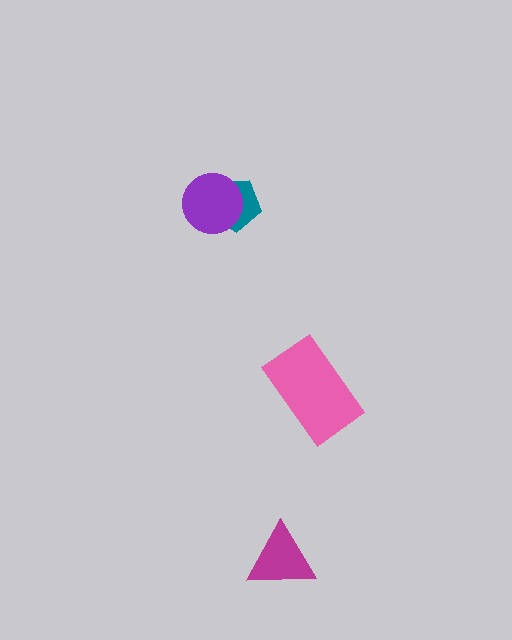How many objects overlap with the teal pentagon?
1 object overlaps with the teal pentagon.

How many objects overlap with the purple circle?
1 object overlaps with the purple circle.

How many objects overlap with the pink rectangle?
0 objects overlap with the pink rectangle.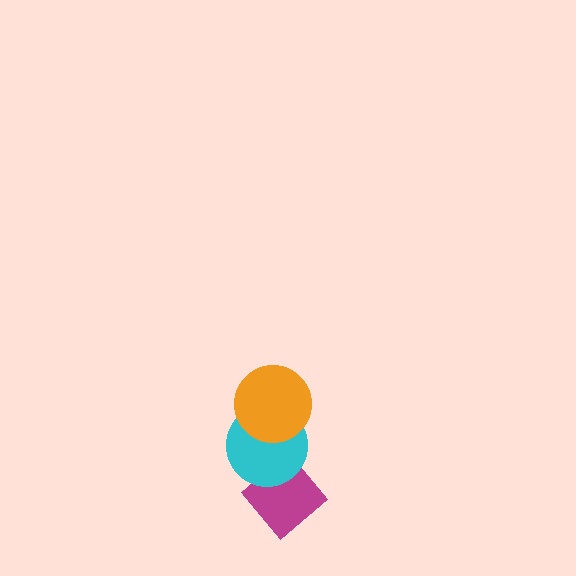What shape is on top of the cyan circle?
The orange circle is on top of the cyan circle.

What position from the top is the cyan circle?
The cyan circle is 2nd from the top.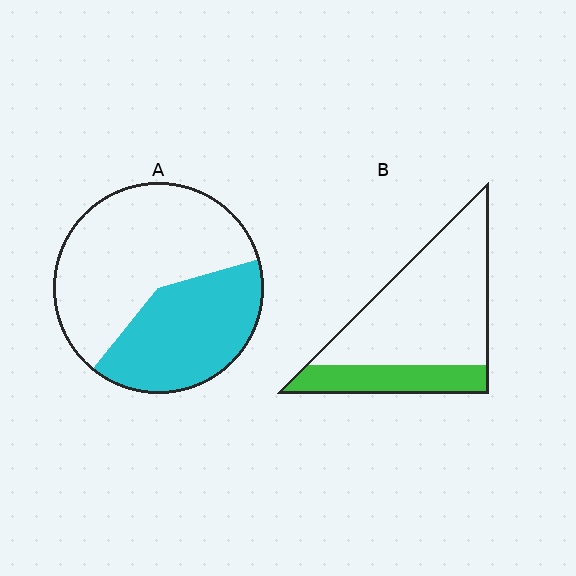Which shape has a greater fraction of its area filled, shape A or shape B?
Shape A.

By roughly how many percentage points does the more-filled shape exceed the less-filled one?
By roughly 15 percentage points (A over B).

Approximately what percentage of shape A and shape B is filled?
A is approximately 40% and B is approximately 25%.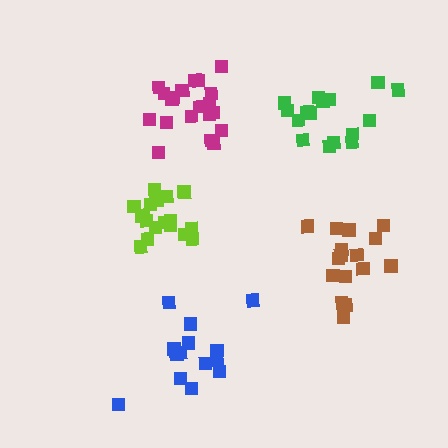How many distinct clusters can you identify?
There are 5 distinct clusters.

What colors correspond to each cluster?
The clusters are colored: green, magenta, brown, blue, lime.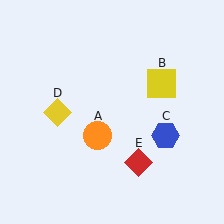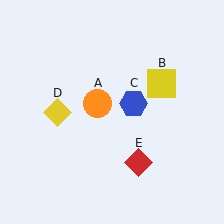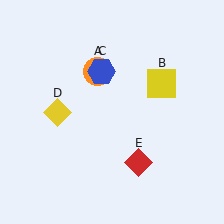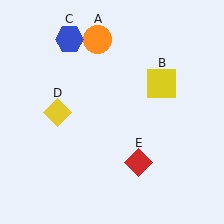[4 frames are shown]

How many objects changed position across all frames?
2 objects changed position: orange circle (object A), blue hexagon (object C).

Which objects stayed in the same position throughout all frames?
Yellow square (object B) and yellow diamond (object D) and red diamond (object E) remained stationary.